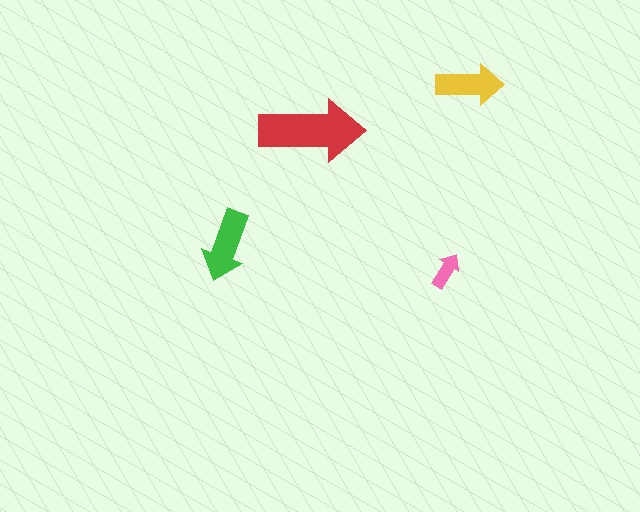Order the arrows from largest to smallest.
the red one, the green one, the yellow one, the pink one.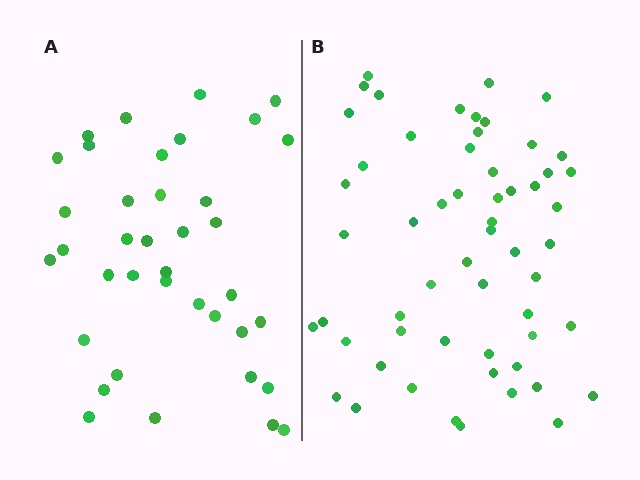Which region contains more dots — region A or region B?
Region B (the right region) has more dots.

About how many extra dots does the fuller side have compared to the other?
Region B has approximately 20 more dots than region A.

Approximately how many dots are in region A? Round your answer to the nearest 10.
About 40 dots. (The exact count is 38, which rounds to 40.)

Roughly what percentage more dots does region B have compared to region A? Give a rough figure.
About 50% more.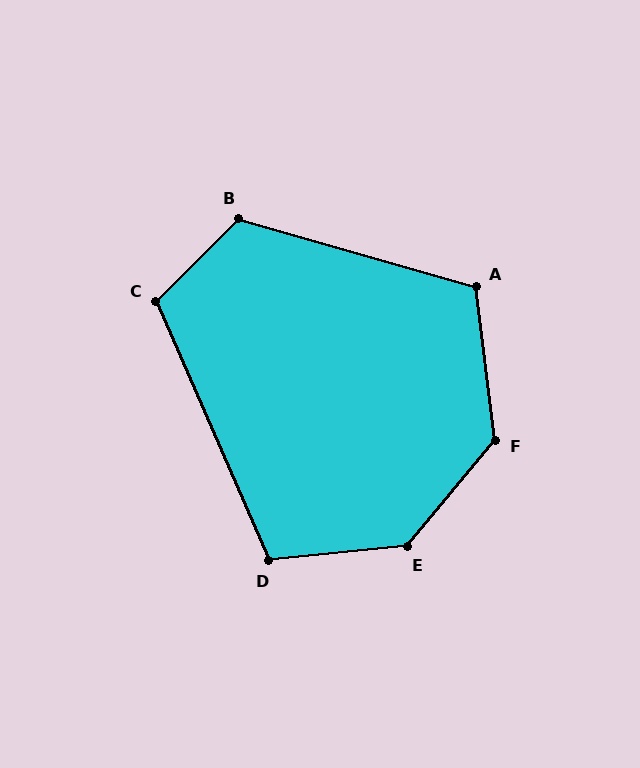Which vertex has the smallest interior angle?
D, at approximately 108 degrees.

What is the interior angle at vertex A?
Approximately 113 degrees (obtuse).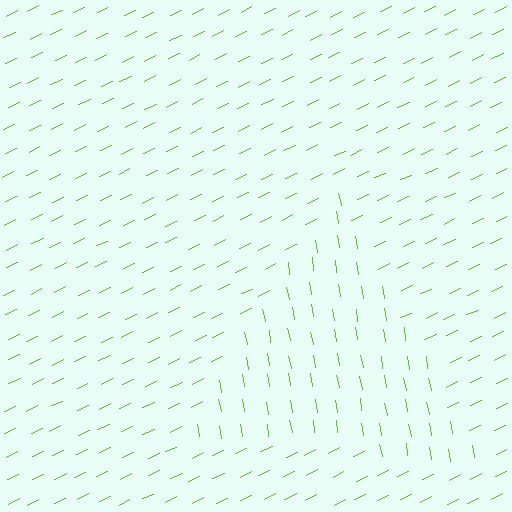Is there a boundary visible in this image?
Yes, there is a texture boundary formed by a change in line orientation.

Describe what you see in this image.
The image is filled with small lime line segments. A triangle region in the image has lines oriented differently from the surrounding lines, creating a visible texture boundary.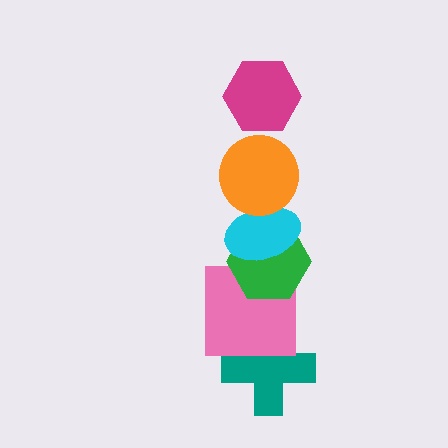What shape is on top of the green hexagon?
The cyan ellipse is on top of the green hexagon.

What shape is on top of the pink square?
The green hexagon is on top of the pink square.